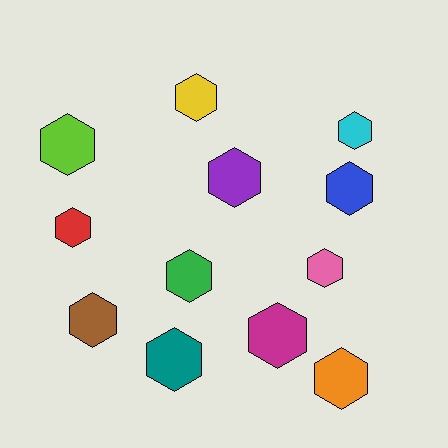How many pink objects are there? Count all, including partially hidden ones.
There is 1 pink object.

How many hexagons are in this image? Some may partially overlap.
There are 12 hexagons.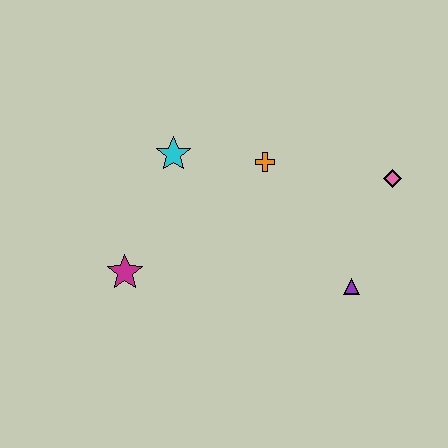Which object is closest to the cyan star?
The orange cross is closest to the cyan star.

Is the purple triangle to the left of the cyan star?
No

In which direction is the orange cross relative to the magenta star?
The orange cross is to the right of the magenta star.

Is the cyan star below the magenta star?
No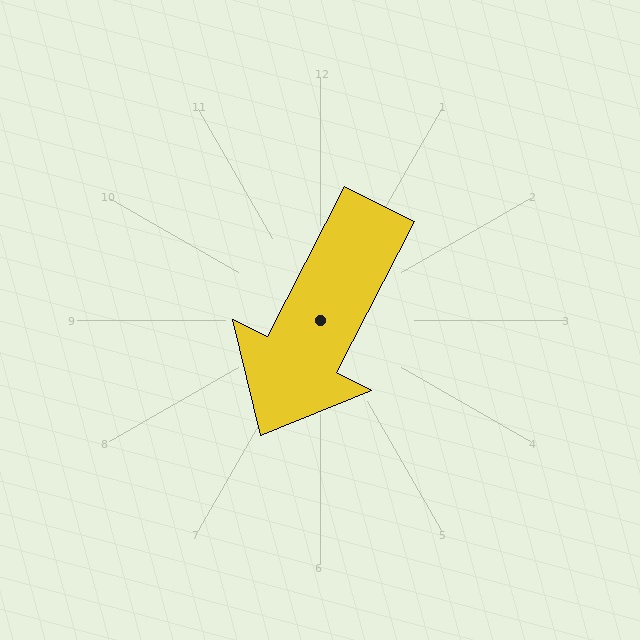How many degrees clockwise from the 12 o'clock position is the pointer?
Approximately 207 degrees.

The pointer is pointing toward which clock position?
Roughly 7 o'clock.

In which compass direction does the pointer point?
Southwest.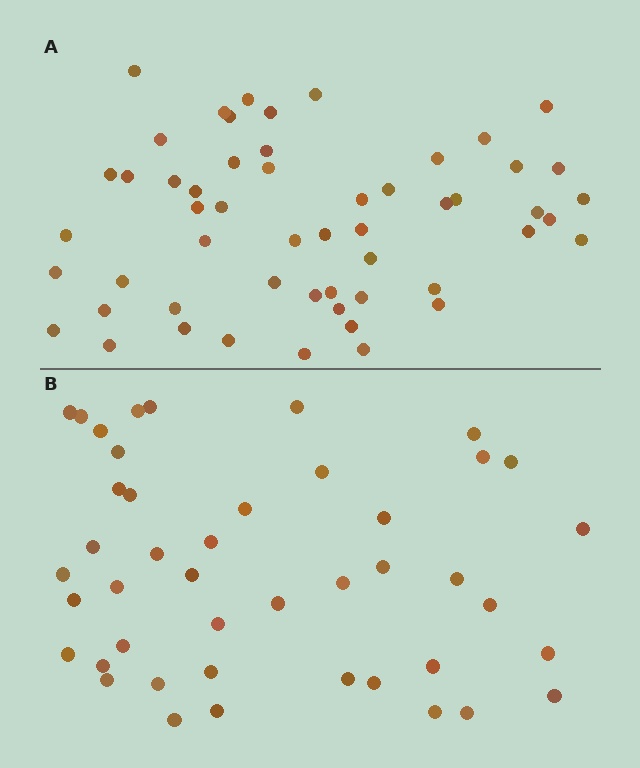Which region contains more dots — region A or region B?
Region A (the top region) has more dots.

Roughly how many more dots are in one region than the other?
Region A has roughly 10 or so more dots than region B.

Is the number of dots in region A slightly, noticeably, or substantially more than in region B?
Region A has only slightly more — the two regions are fairly close. The ratio is roughly 1.2 to 1.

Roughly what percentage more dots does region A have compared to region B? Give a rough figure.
About 25% more.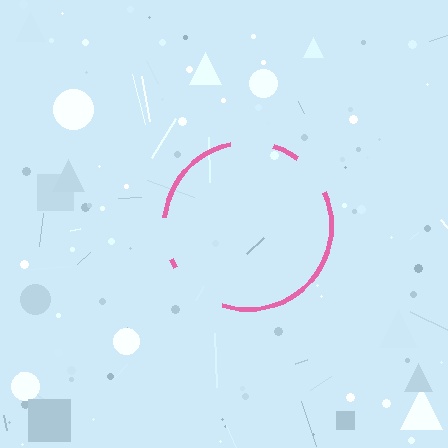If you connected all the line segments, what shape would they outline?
They would outline a circle.